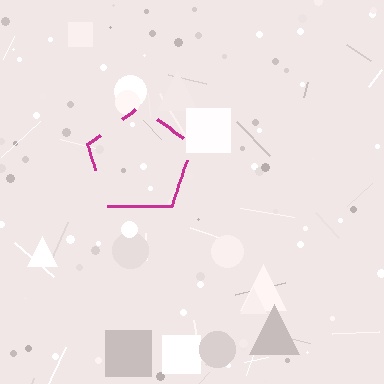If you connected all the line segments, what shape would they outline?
They would outline a pentagon.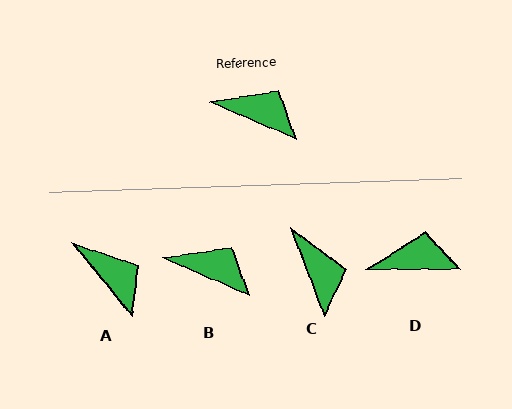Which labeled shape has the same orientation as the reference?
B.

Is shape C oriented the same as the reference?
No, it is off by about 46 degrees.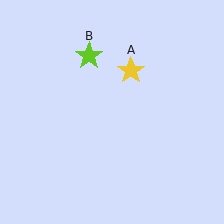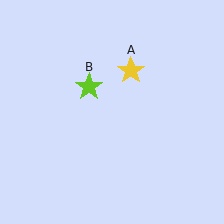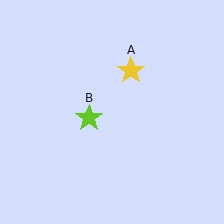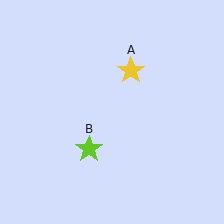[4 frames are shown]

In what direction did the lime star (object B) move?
The lime star (object B) moved down.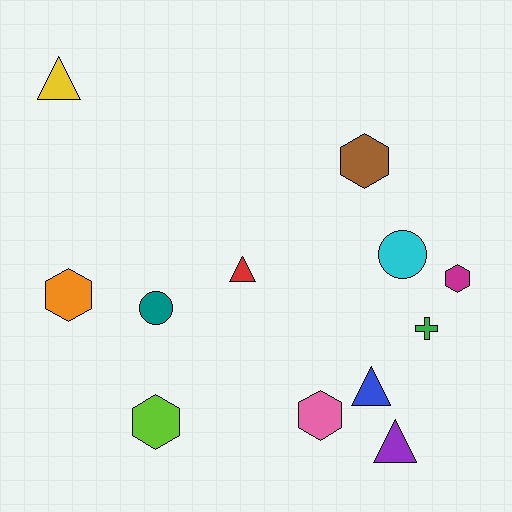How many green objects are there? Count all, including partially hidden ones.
There is 1 green object.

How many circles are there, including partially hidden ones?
There are 2 circles.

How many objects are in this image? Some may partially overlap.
There are 12 objects.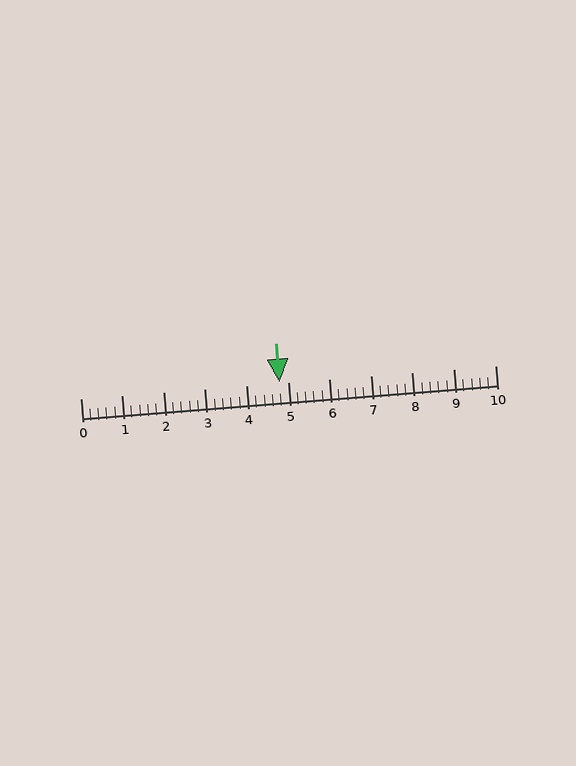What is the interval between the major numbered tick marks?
The major tick marks are spaced 1 units apart.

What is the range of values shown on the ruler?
The ruler shows values from 0 to 10.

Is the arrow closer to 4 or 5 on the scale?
The arrow is closer to 5.